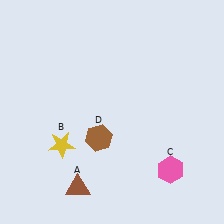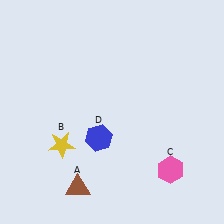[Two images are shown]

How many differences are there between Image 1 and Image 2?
There is 1 difference between the two images.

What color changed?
The hexagon (D) changed from brown in Image 1 to blue in Image 2.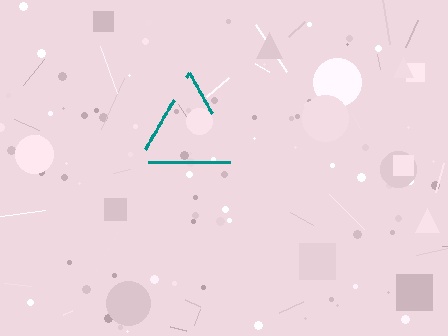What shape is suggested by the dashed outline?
The dashed outline suggests a triangle.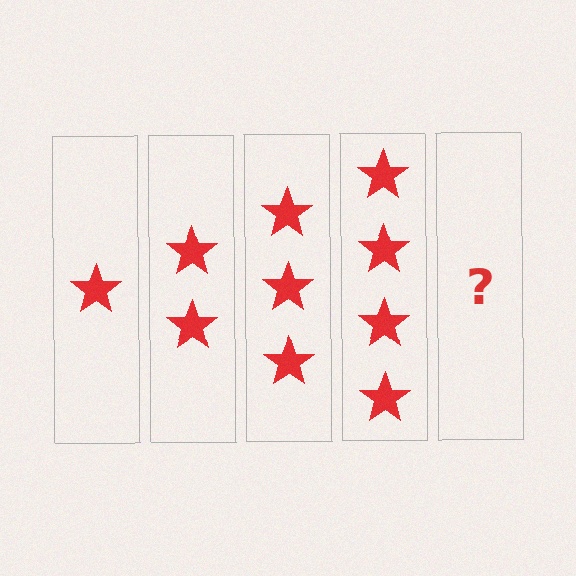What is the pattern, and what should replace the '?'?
The pattern is that each step adds one more star. The '?' should be 5 stars.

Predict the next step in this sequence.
The next step is 5 stars.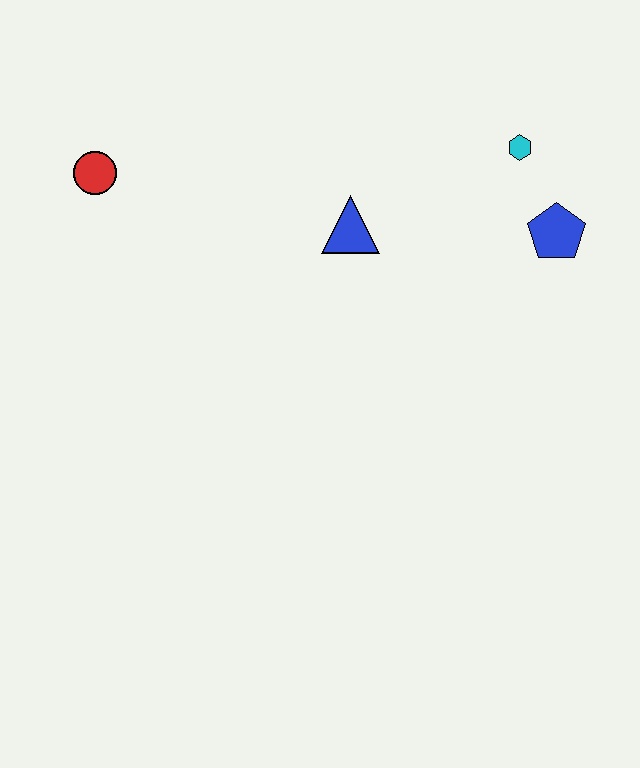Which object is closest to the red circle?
The blue triangle is closest to the red circle.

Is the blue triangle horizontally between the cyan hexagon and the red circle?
Yes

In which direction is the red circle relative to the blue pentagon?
The red circle is to the left of the blue pentagon.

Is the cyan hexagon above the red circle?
Yes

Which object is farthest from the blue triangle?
The red circle is farthest from the blue triangle.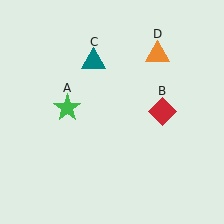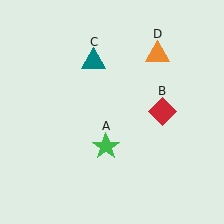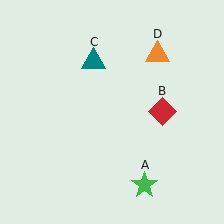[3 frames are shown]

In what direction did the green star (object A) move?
The green star (object A) moved down and to the right.